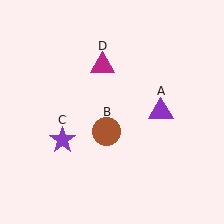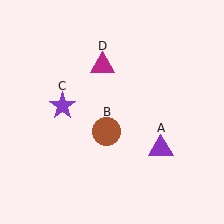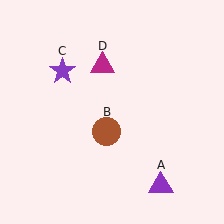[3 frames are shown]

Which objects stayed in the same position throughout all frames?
Brown circle (object B) and magenta triangle (object D) remained stationary.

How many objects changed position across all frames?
2 objects changed position: purple triangle (object A), purple star (object C).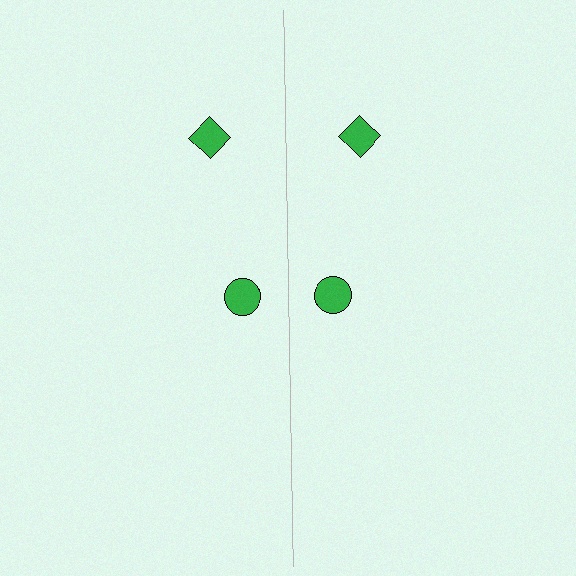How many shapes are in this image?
There are 4 shapes in this image.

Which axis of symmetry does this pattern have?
The pattern has a vertical axis of symmetry running through the center of the image.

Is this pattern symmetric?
Yes, this pattern has bilateral (reflection) symmetry.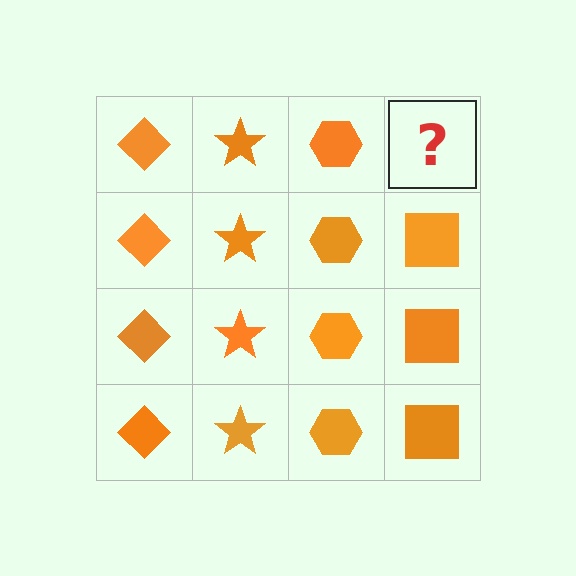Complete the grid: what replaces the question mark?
The question mark should be replaced with an orange square.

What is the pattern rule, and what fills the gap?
The rule is that each column has a consistent shape. The gap should be filled with an orange square.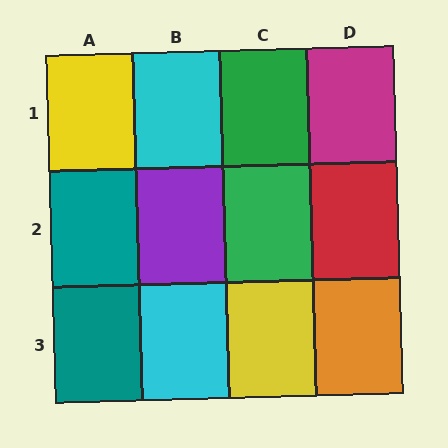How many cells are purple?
1 cell is purple.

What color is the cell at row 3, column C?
Yellow.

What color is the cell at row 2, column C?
Green.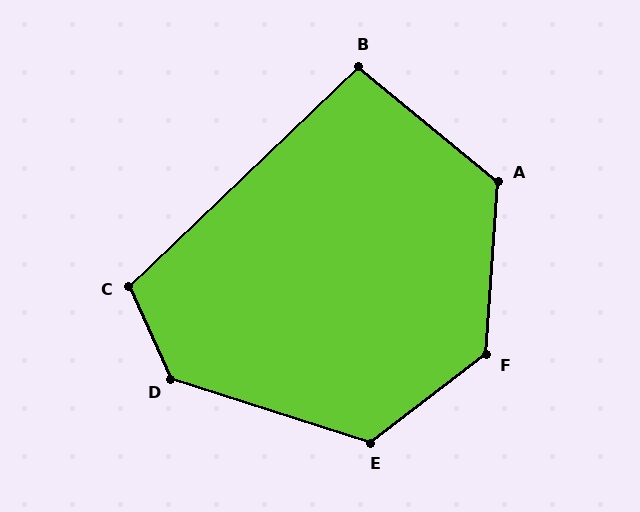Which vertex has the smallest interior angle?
B, at approximately 97 degrees.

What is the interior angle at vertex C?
Approximately 109 degrees (obtuse).